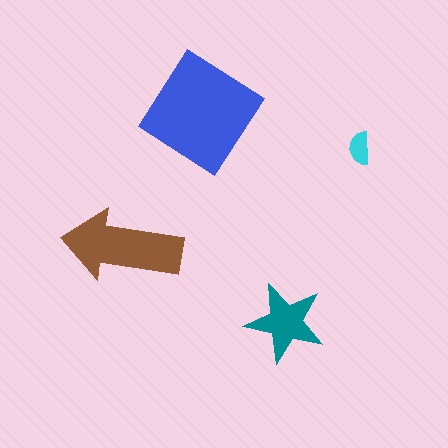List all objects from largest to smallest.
The blue diamond, the brown arrow, the teal star, the cyan semicircle.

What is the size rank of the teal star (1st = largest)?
3rd.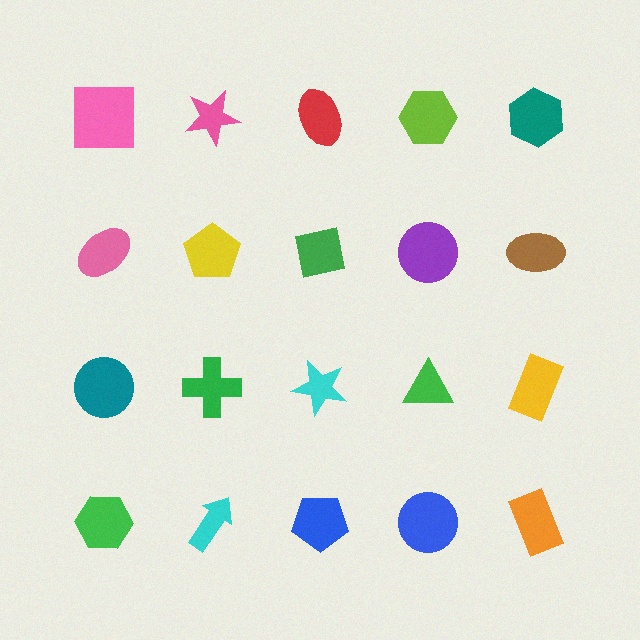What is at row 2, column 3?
A green square.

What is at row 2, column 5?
A brown ellipse.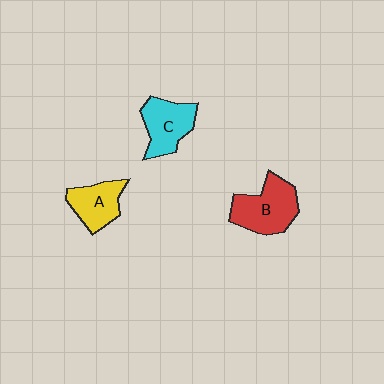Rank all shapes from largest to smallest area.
From largest to smallest: B (red), C (cyan), A (yellow).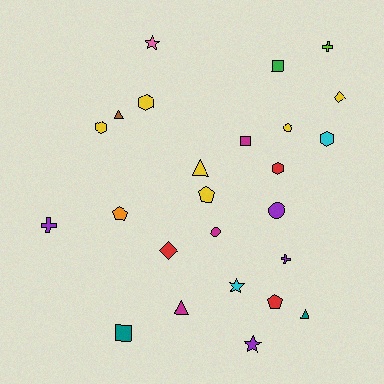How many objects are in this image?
There are 25 objects.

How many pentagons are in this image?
There are 3 pentagons.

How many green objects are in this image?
There is 1 green object.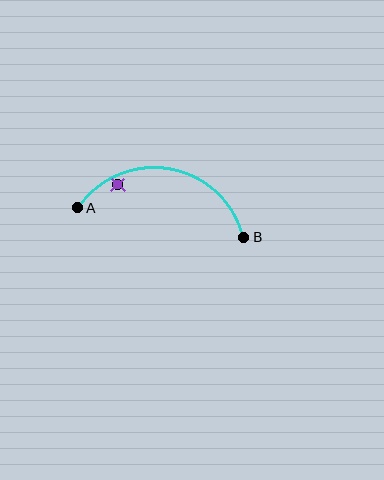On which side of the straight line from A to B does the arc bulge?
The arc bulges above the straight line connecting A and B.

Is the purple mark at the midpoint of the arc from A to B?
No — the purple mark does not lie on the arc at all. It sits slightly inside the curve.